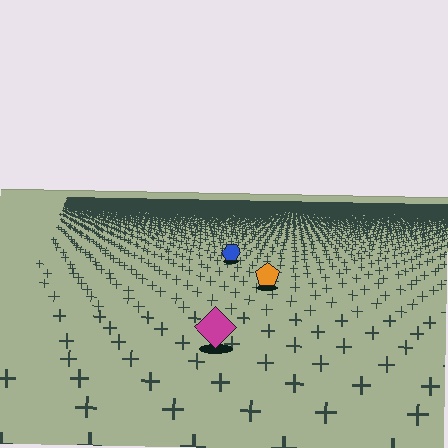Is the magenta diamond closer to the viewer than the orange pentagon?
Yes. The magenta diamond is closer — you can tell from the texture gradient: the ground texture is coarser near it.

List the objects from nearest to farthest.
From nearest to farthest: the magenta diamond, the orange pentagon, the blue hexagon.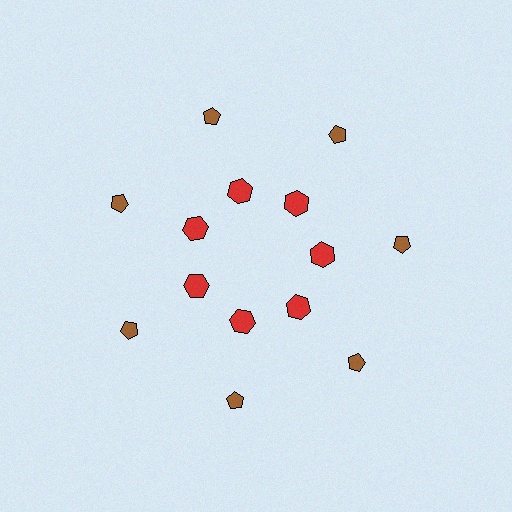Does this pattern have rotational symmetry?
Yes, this pattern has 7-fold rotational symmetry. It looks the same after rotating 51 degrees around the center.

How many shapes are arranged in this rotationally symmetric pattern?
There are 14 shapes, arranged in 7 groups of 2.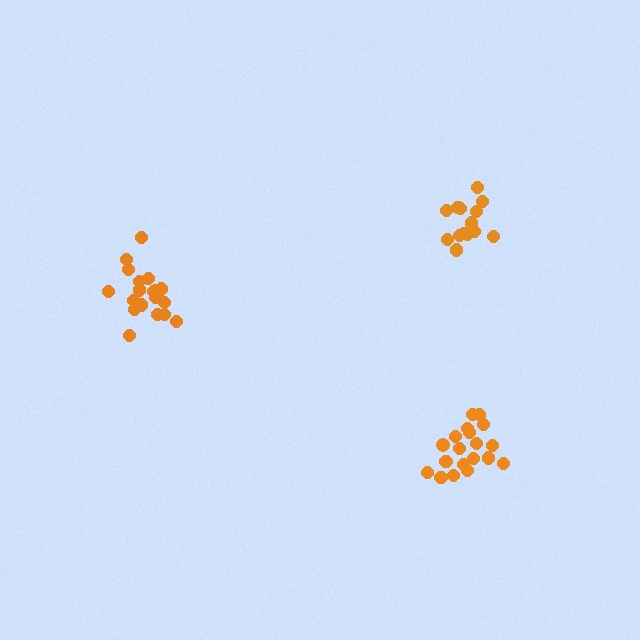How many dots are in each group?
Group 1: 19 dots, Group 2: 19 dots, Group 3: 15 dots (53 total).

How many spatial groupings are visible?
There are 3 spatial groupings.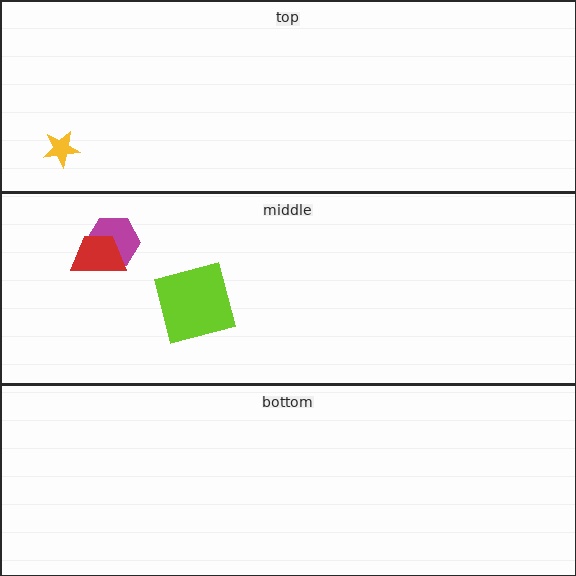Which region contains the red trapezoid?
The middle region.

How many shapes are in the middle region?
3.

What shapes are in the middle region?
The magenta hexagon, the red trapezoid, the lime square.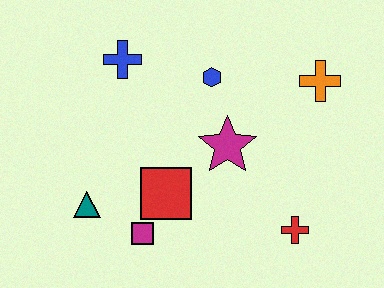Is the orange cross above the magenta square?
Yes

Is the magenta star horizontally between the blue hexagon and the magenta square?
No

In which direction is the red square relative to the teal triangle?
The red square is to the right of the teal triangle.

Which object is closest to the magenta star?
The blue hexagon is closest to the magenta star.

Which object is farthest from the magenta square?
The orange cross is farthest from the magenta square.